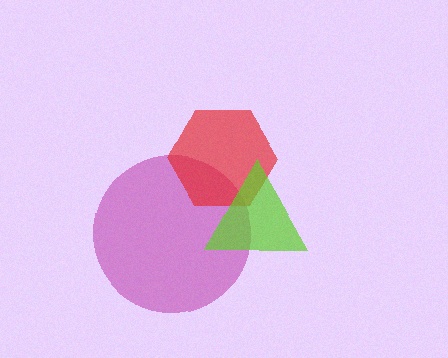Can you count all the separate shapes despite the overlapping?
Yes, there are 3 separate shapes.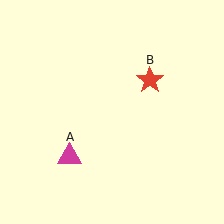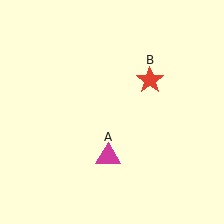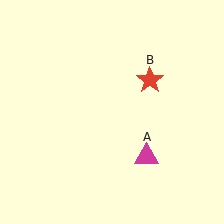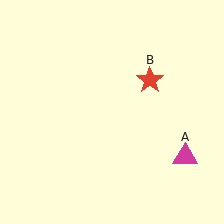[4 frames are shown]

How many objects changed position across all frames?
1 object changed position: magenta triangle (object A).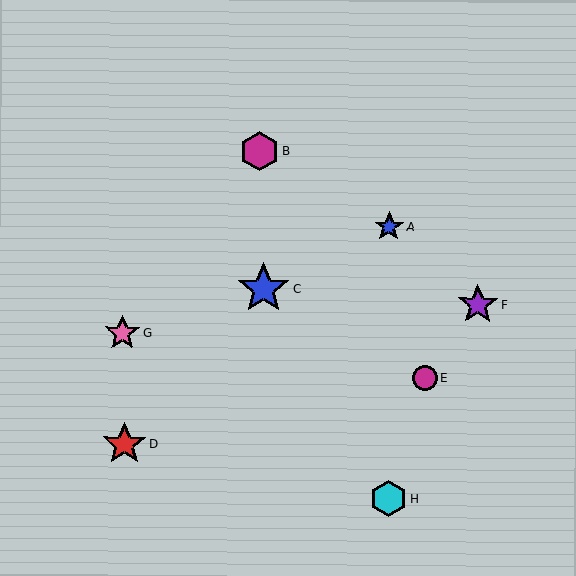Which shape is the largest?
The blue star (labeled C) is the largest.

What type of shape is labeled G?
Shape G is a pink star.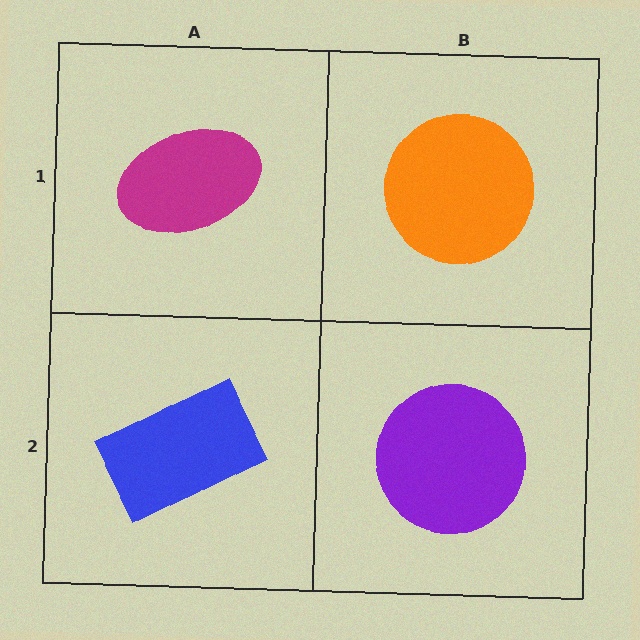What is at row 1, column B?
An orange circle.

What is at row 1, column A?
A magenta ellipse.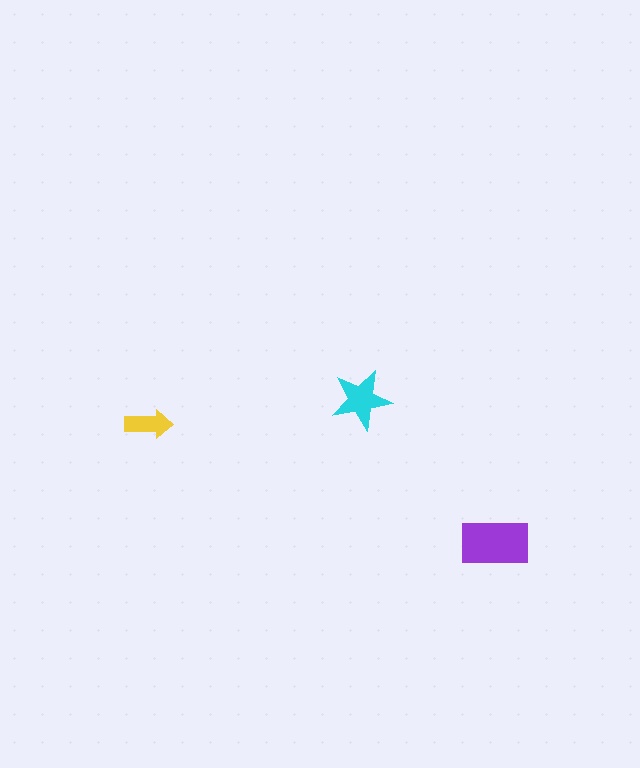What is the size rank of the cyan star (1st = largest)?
2nd.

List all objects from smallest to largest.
The yellow arrow, the cyan star, the purple rectangle.